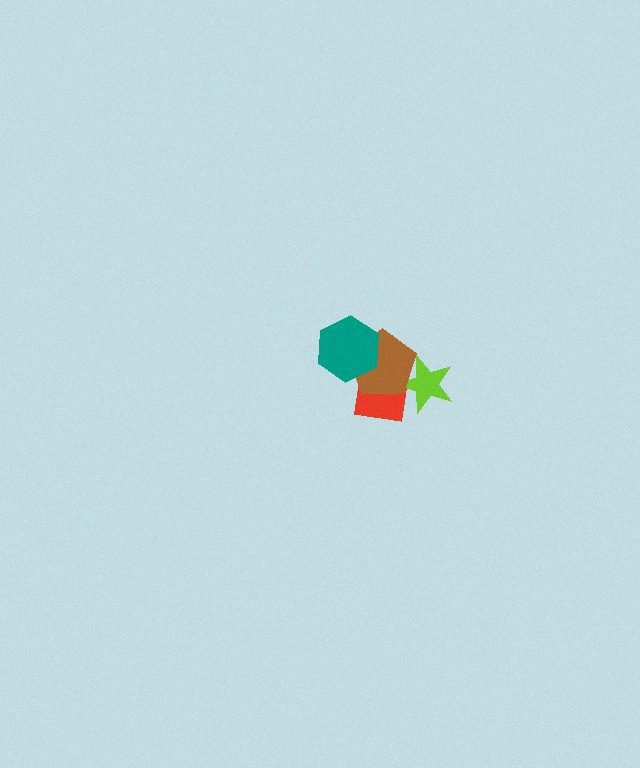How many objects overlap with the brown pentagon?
3 objects overlap with the brown pentagon.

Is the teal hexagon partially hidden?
No, no other shape covers it.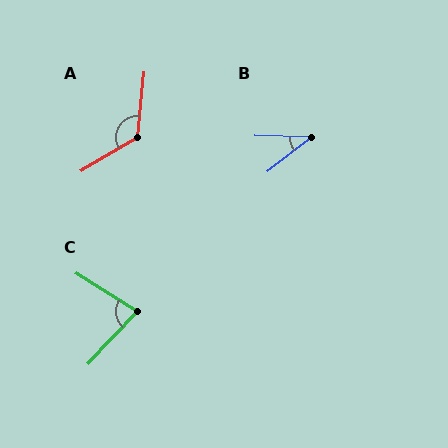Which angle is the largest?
A, at approximately 126 degrees.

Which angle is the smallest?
B, at approximately 39 degrees.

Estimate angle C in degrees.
Approximately 79 degrees.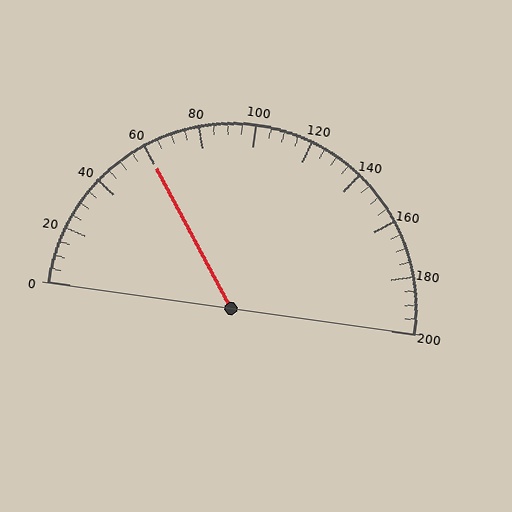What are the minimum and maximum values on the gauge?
The gauge ranges from 0 to 200.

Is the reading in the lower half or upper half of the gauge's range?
The reading is in the lower half of the range (0 to 200).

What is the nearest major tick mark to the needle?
The nearest major tick mark is 60.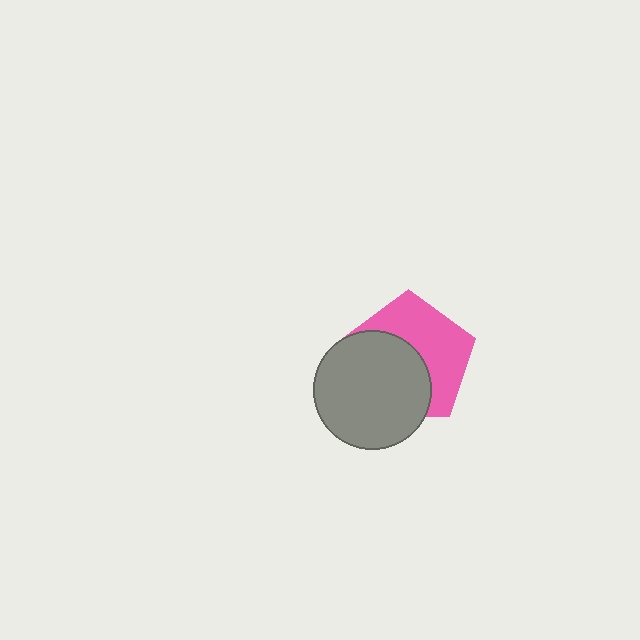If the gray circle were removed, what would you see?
You would see the complete pink pentagon.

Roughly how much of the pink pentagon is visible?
About half of it is visible (roughly 50%).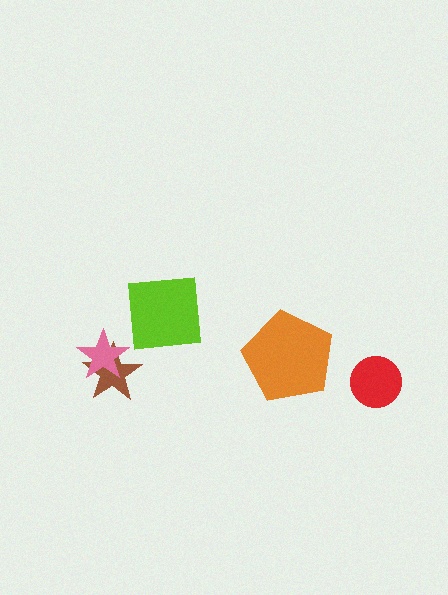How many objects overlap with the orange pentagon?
0 objects overlap with the orange pentagon.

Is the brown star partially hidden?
Yes, it is partially covered by another shape.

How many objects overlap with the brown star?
1 object overlaps with the brown star.